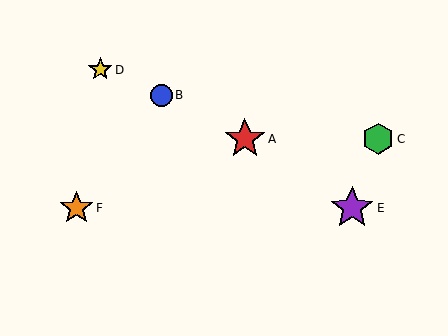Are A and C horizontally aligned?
Yes, both are at y≈139.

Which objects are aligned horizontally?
Objects A, C are aligned horizontally.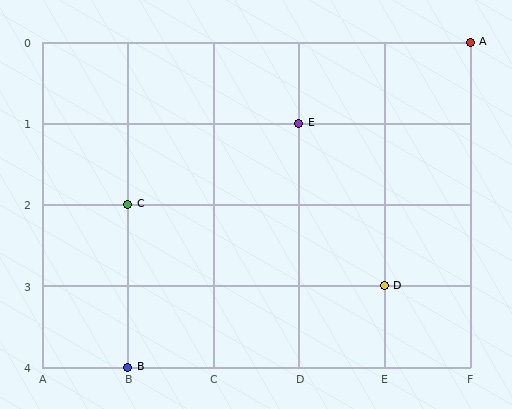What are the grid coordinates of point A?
Point A is at grid coordinates (F, 0).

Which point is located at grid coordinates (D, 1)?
Point E is at (D, 1).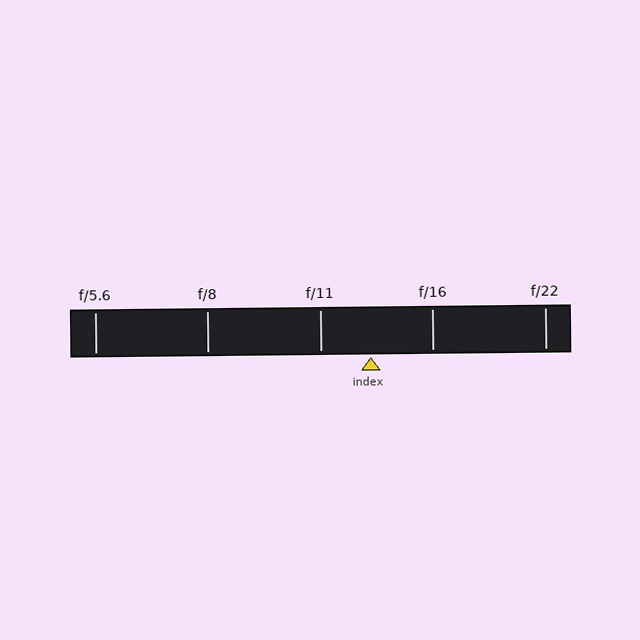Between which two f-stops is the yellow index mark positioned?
The index mark is between f/11 and f/16.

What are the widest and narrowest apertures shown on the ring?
The widest aperture shown is f/5.6 and the narrowest is f/22.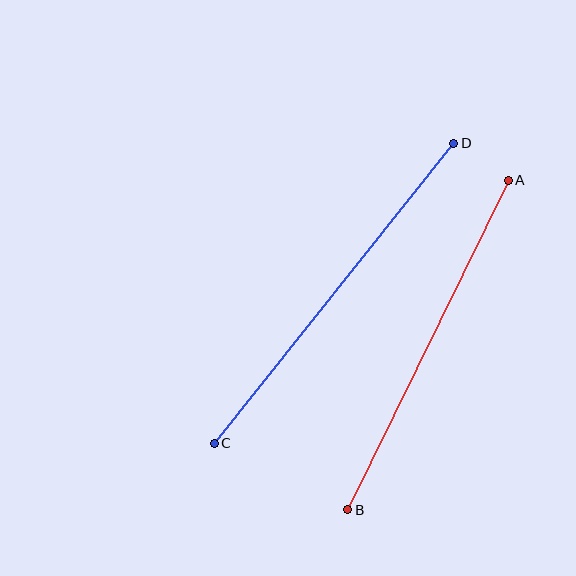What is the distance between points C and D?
The distance is approximately 384 pixels.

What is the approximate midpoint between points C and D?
The midpoint is at approximately (334, 293) pixels.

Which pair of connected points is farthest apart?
Points C and D are farthest apart.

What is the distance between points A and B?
The distance is approximately 366 pixels.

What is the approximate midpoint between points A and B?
The midpoint is at approximately (428, 345) pixels.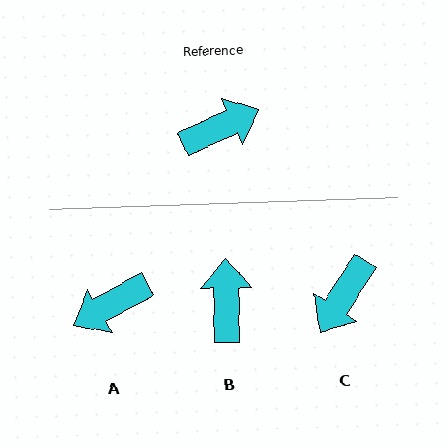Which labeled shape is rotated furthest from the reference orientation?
A, about 175 degrees away.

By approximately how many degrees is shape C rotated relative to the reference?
Approximately 147 degrees clockwise.